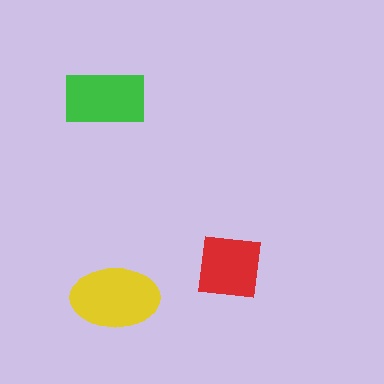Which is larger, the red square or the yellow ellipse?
The yellow ellipse.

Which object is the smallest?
The red square.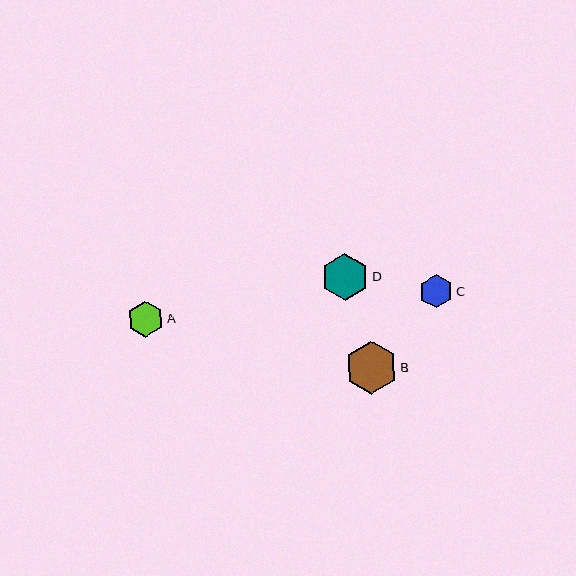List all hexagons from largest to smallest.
From largest to smallest: B, D, A, C.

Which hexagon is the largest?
Hexagon B is the largest with a size of approximately 52 pixels.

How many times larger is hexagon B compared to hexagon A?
Hexagon B is approximately 1.4 times the size of hexagon A.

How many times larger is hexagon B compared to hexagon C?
Hexagon B is approximately 1.6 times the size of hexagon C.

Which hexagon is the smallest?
Hexagon C is the smallest with a size of approximately 33 pixels.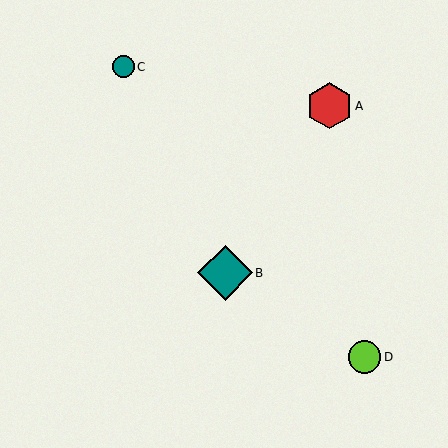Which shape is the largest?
The teal diamond (labeled B) is the largest.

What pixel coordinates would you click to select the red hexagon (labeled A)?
Click at (329, 106) to select the red hexagon A.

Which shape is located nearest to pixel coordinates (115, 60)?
The teal circle (labeled C) at (123, 67) is nearest to that location.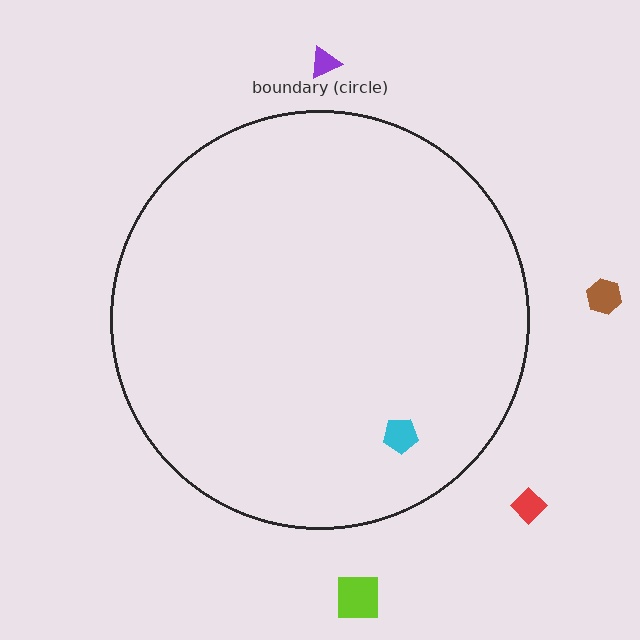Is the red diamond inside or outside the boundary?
Outside.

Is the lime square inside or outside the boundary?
Outside.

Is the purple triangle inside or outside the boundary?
Outside.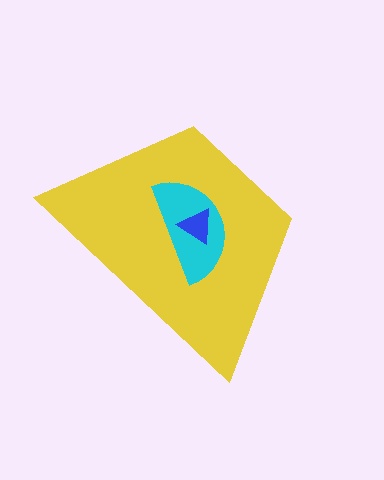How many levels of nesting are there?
3.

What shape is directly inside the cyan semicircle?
The blue triangle.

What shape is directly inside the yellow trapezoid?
The cyan semicircle.